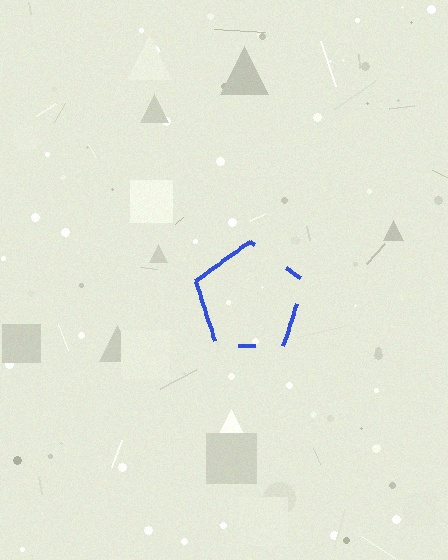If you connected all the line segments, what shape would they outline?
They would outline a pentagon.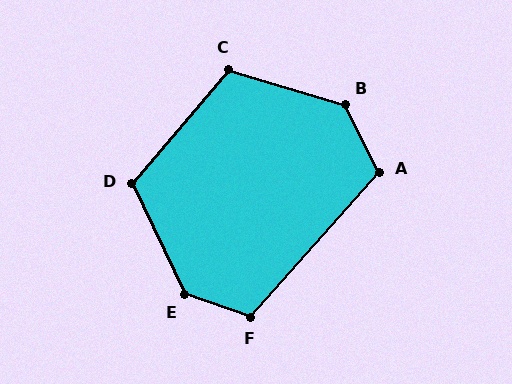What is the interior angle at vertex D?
Approximately 114 degrees (obtuse).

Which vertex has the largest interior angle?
E, at approximately 134 degrees.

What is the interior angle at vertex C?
Approximately 114 degrees (obtuse).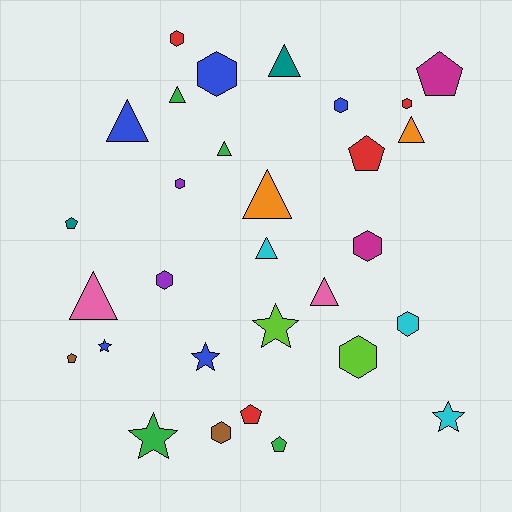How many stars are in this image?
There are 5 stars.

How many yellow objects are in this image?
There are no yellow objects.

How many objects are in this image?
There are 30 objects.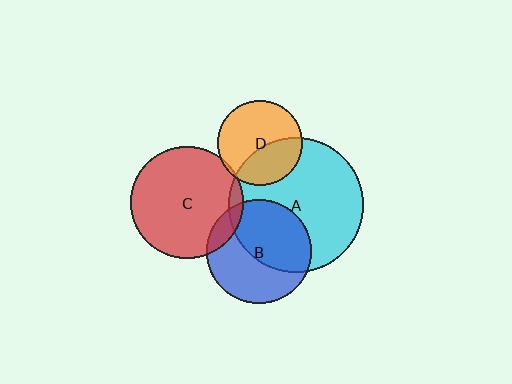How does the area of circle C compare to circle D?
Approximately 1.7 times.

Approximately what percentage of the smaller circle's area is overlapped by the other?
Approximately 50%.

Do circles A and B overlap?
Yes.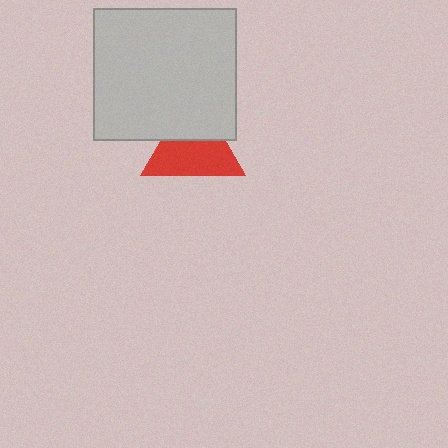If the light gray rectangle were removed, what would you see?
You would see the complete red triangle.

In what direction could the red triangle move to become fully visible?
The red triangle could move down. That would shift it out from behind the light gray rectangle entirely.